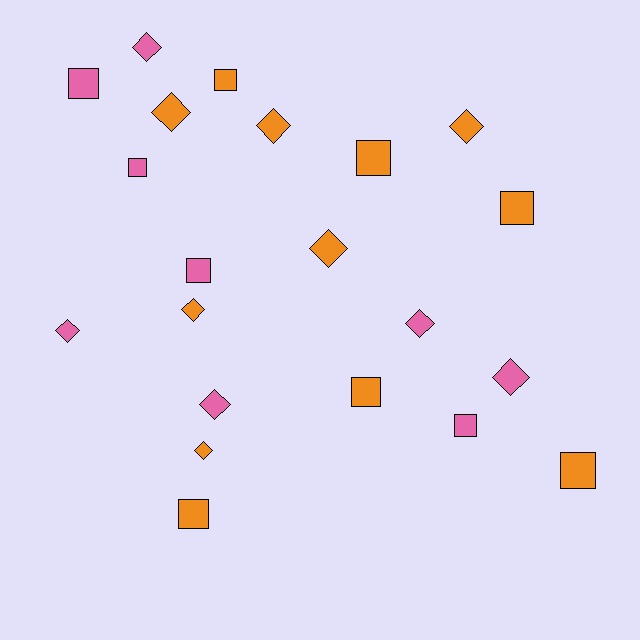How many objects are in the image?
There are 21 objects.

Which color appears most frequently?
Orange, with 12 objects.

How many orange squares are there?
There are 6 orange squares.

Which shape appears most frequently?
Diamond, with 11 objects.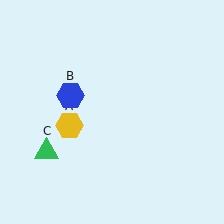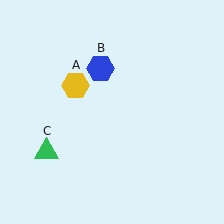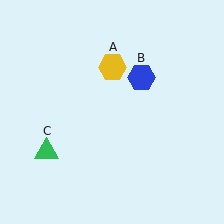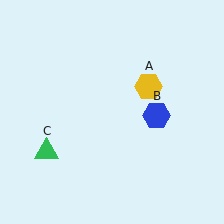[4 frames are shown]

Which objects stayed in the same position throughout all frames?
Green triangle (object C) remained stationary.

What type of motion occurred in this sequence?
The yellow hexagon (object A), blue hexagon (object B) rotated clockwise around the center of the scene.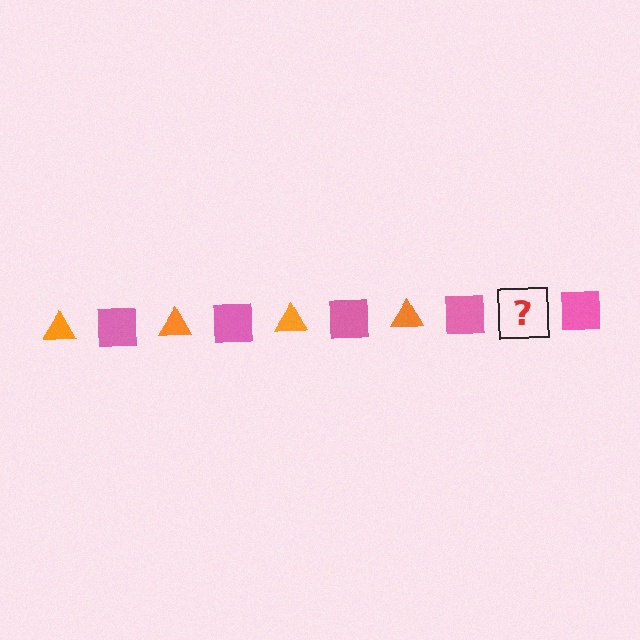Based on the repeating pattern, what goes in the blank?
The blank should be an orange triangle.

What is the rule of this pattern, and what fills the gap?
The rule is that the pattern alternates between orange triangle and pink square. The gap should be filled with an orange triangle.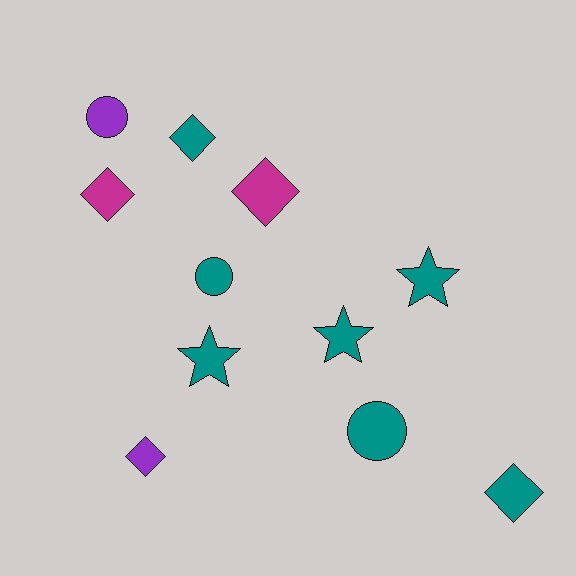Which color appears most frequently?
Teal, with 7 objects.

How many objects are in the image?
There are 11 objects.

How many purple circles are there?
There is 1 purple circle.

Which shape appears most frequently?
Diamond, with 5 objects.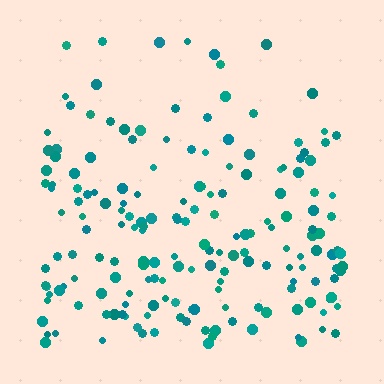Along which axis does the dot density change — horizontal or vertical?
Vertical.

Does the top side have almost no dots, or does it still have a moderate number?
Still a moderate number, just noticeably fewer than the bottom.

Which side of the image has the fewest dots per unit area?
The top.